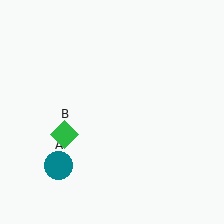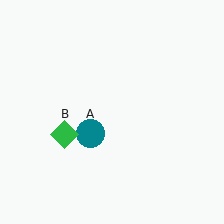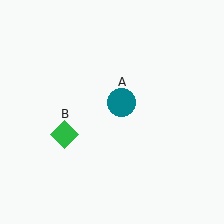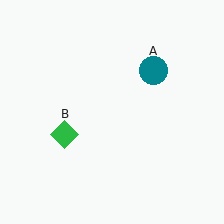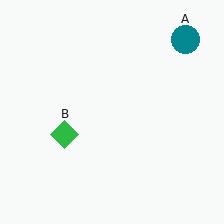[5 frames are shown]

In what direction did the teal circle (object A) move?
The teal circle (object A) moved up and to the right.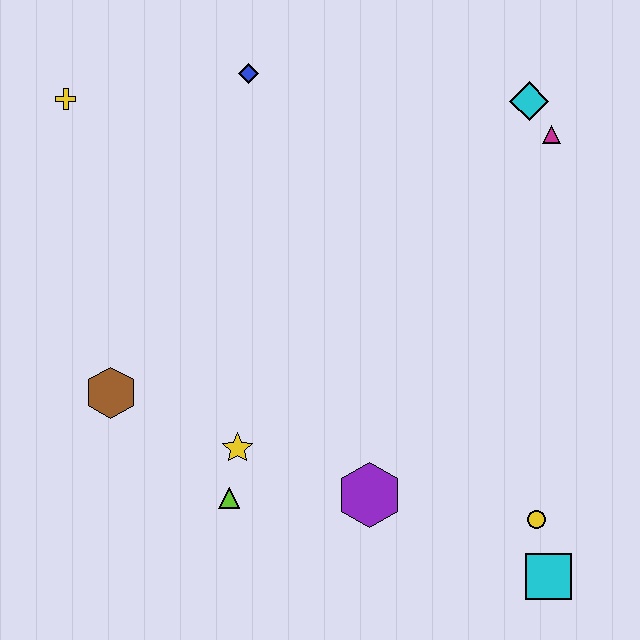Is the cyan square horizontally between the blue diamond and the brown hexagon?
No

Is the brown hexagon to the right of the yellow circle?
No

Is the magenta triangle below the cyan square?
No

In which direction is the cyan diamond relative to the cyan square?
The cyan diamond is above the cyan square.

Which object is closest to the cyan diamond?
The magenta triangle is closest to the cyan diamond.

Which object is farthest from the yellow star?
The cyan diamond is farthest from the yellow star.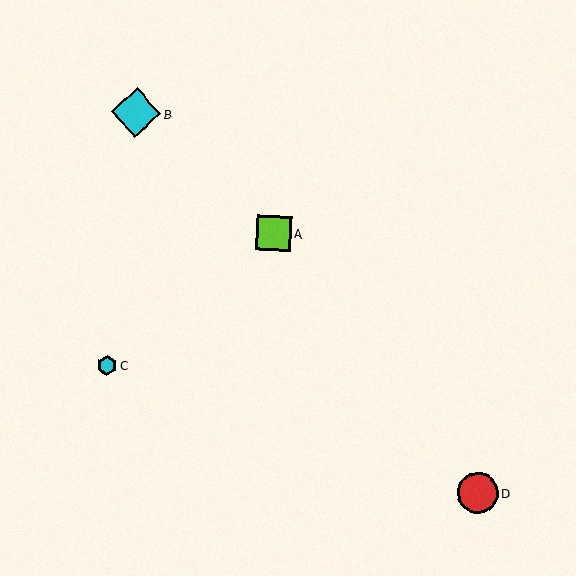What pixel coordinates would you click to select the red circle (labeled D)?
Click at (478, 493) to select the red circle D.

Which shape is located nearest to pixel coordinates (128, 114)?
The cyan diamond (labeled B) at (136, 113) is nearest to that location.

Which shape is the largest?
The cyan diamond (labeled B) is the largest.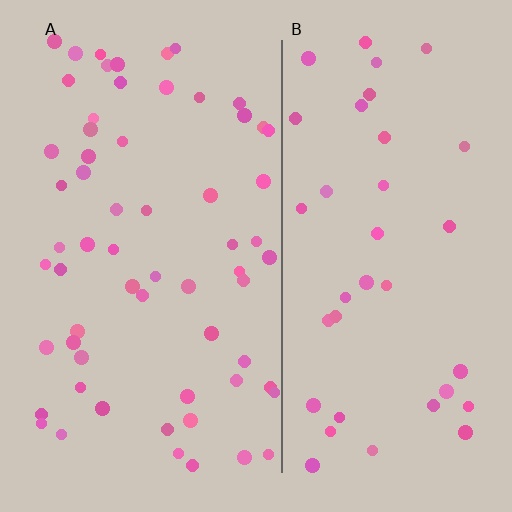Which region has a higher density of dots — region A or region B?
A (the left).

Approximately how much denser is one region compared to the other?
Approximately 1.7× — region A over region B.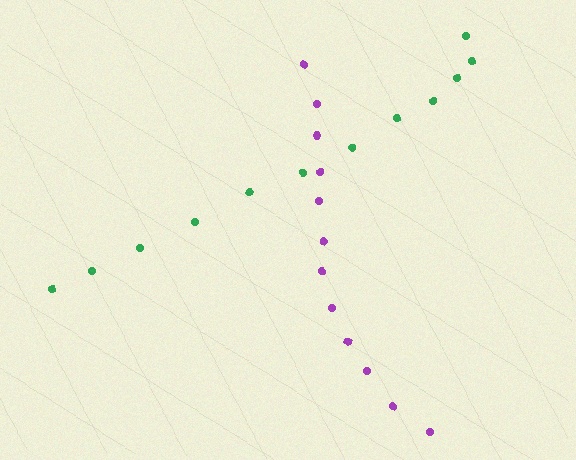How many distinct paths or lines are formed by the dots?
There are 2 distinct paths.